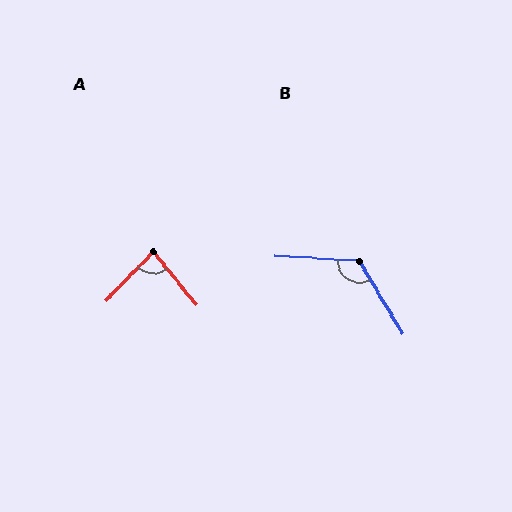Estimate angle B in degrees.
Approximately 124 degrees.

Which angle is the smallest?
A, at approximately 83 degrees.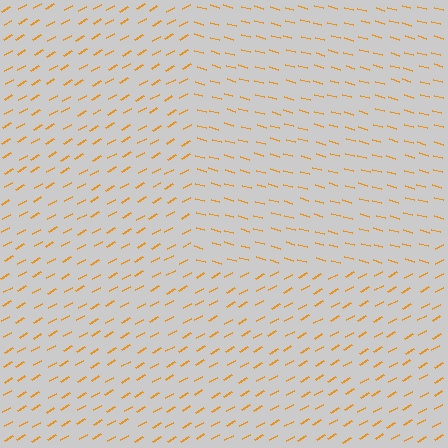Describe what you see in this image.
The image is filled with small orange line segments. A rectangle region in the image has lines oriented differently from the surrounding lines, creating a visible texture boundary.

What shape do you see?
I see a rectangle.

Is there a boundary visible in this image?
Yes, there is a texture boundary formed by a change in line orientation.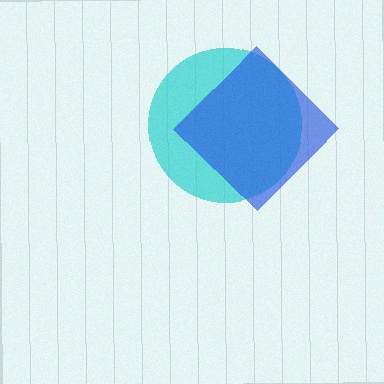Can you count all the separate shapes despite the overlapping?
Yes, there are 2 separate shapes.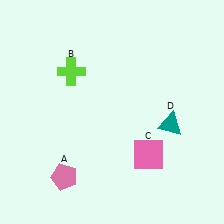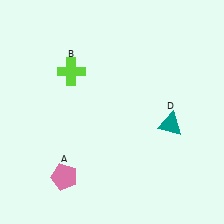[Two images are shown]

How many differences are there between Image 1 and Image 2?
There is 1 difference between the two images.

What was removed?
The pink square (C) was removed in Image 2.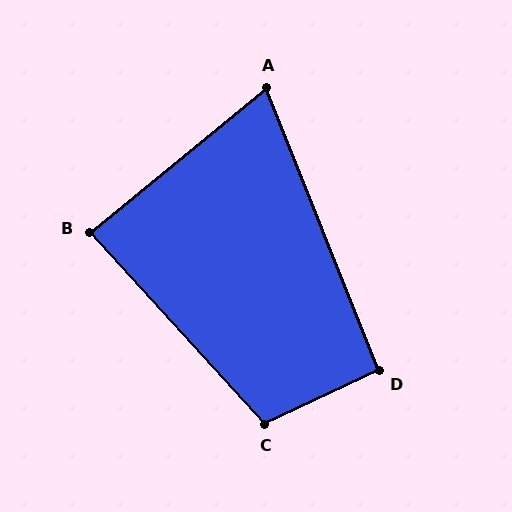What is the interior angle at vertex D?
Approximately 93 degrees (approximately right).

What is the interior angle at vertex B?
Approximately 87 degrees (approximately right).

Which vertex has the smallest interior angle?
A, at approximately 73 degrees.